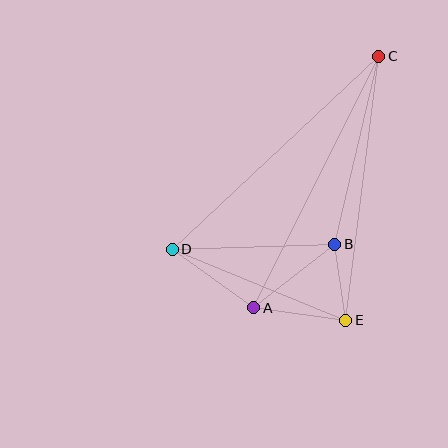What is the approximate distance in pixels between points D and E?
The distance between D and E is approximately 188 pixels.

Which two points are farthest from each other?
Points C and D are farthest from each other.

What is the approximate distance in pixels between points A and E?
The distance between A and E is approximately 93 pixels.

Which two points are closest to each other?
Points B and E are closest to each other.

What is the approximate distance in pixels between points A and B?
The distance between A and B is approximately 103 pixels.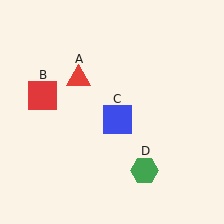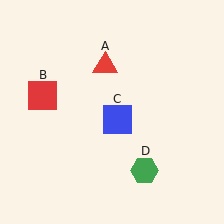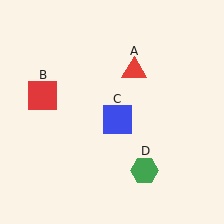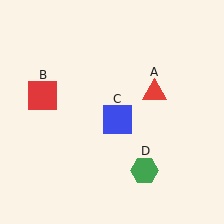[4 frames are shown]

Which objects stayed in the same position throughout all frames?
Red square (object B) and blue square (object C) and green hexagon (object D) remained stationary.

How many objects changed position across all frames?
1 object changed position: red triangle (object A).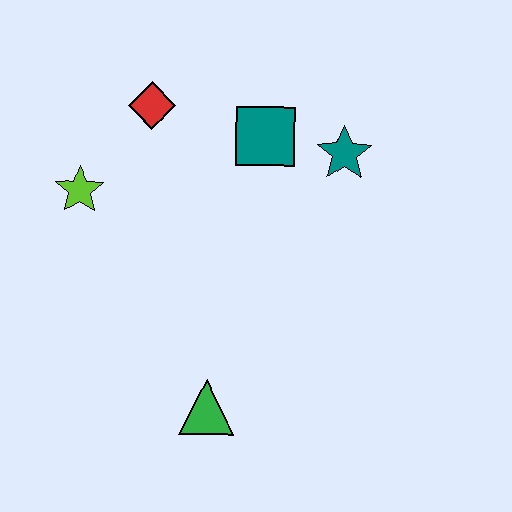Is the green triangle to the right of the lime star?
Yes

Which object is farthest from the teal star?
The green triangle is farthest from the teal star.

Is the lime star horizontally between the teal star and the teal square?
No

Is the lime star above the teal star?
No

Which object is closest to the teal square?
The teal star is closest to the teal square.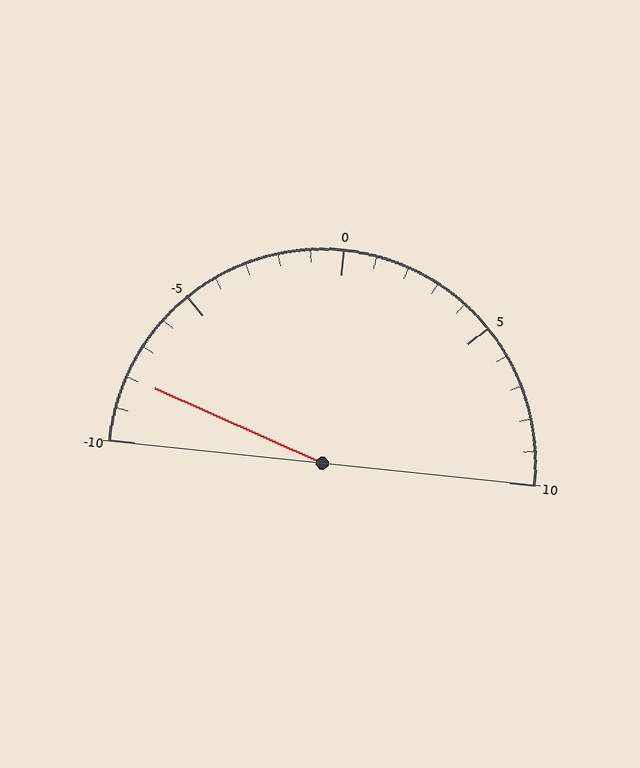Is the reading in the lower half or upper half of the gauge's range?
The reading is in the lower half of the range (-10 to 10).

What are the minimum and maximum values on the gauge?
The gauge ranges from -10 to 10.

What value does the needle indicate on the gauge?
The needle indicates approximately -8.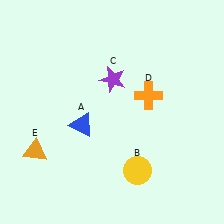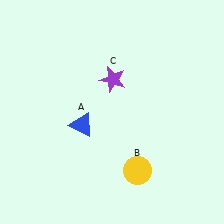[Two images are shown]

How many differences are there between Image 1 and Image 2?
There are 2 differences between the two images.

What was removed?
The orange triangle (E), the orange cross (D) were removed in Image 2.